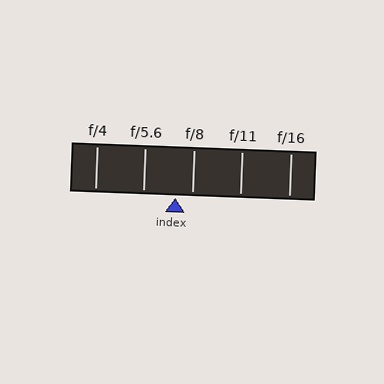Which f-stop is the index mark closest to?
The index mark is closest to f/8.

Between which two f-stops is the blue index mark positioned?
The index mark is between f/5.6 and f/8.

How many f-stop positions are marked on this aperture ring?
There are 5 f-stop positions marked.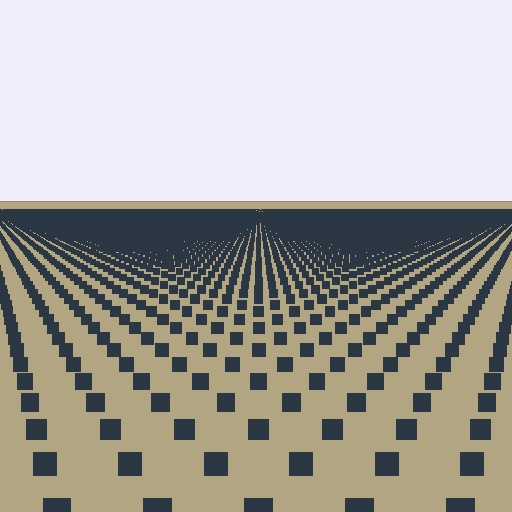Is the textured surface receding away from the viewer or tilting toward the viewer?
The surface is receding away from the viewer. Texture elements get smaller and denser toward the top.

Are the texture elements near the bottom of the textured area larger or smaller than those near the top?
Larger. Near the bottom, elements are closer to the viewer and appear at a bigger on-screen size.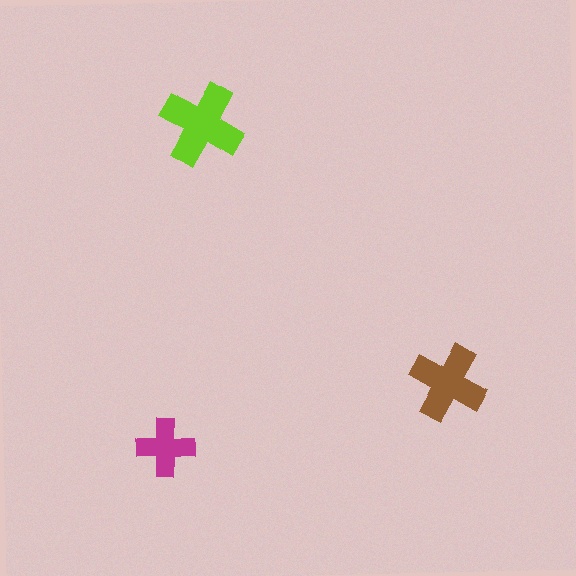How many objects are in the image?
There are 3 objects in the image.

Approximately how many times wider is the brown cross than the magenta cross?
About 1.5 times wider.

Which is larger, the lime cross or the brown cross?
The lime one.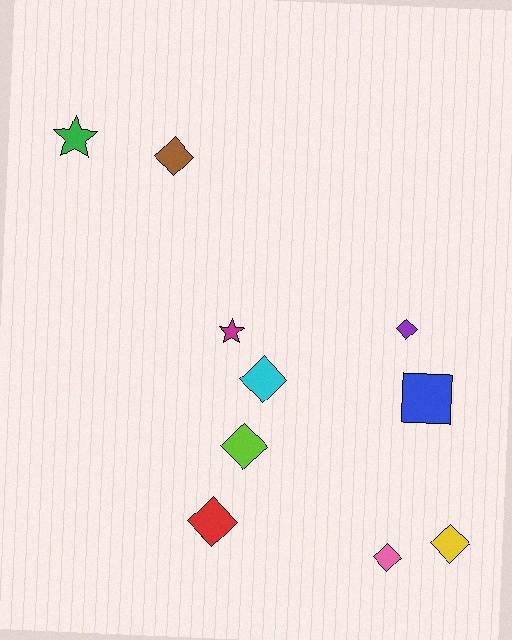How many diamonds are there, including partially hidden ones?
There are 7 diamonds.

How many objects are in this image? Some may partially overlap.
There are 10 objects.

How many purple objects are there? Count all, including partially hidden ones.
There is 1 purple object.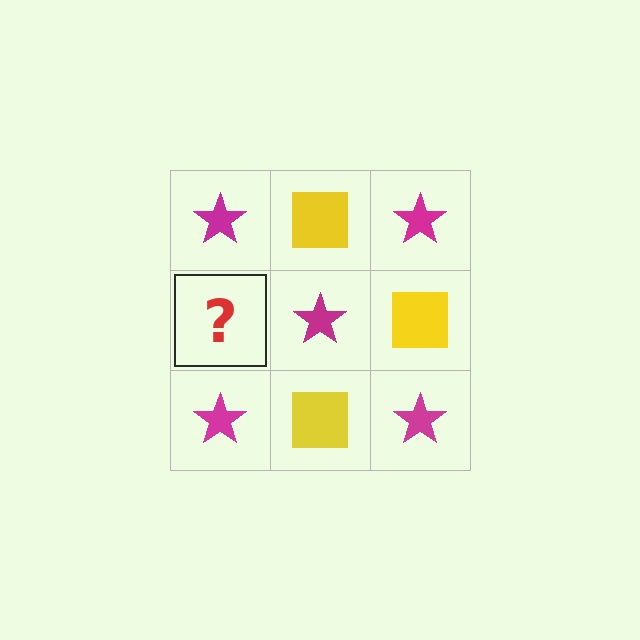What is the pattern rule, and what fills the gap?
The rule is that it alternates magenta star and yellow square in a checkerboard pattern. The gap should be filled with a yellow square.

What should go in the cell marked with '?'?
The missing cell should contain a yellow square.